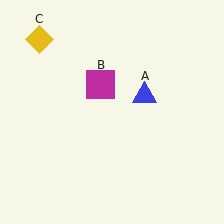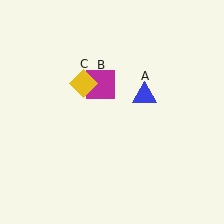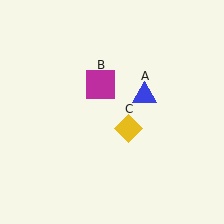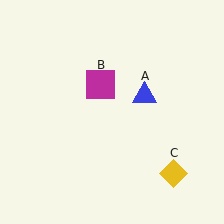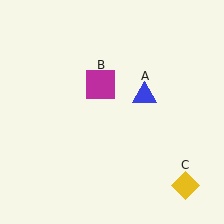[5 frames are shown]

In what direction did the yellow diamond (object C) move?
The yellow diamond (object C) moved down and to the right.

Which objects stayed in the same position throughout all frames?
Blue triangle (object A) and magenta square (object B) remained stationary.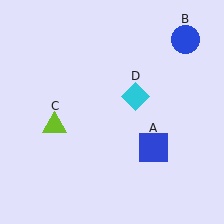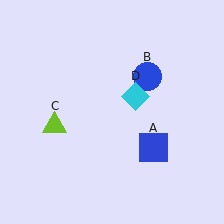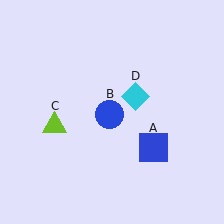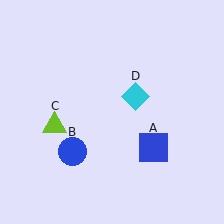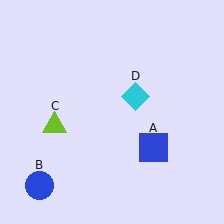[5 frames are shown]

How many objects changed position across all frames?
1 object changed position: blue circle (object B).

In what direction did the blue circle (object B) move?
The blue circle (object B) moved down and to the left.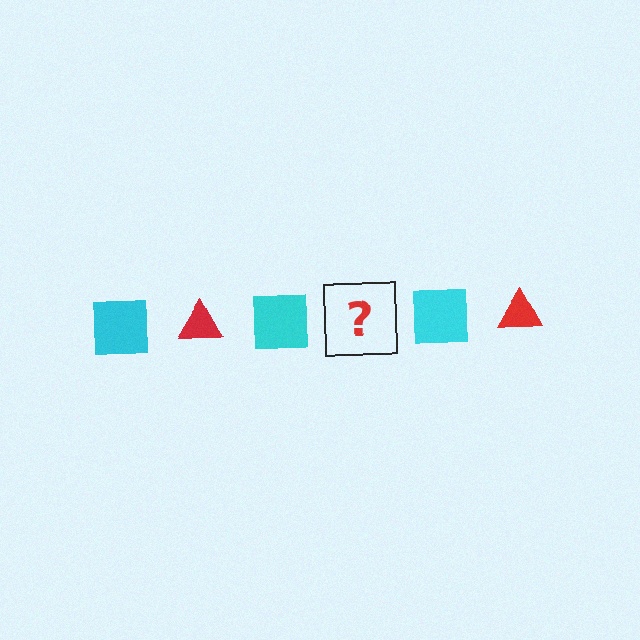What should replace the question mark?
The question mark should be replaced with a red triangle.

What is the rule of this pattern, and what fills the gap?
The rule is that the pattern alternates between cyan square and red triangle. The gap should be filled with a red triangle.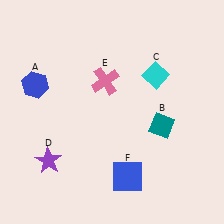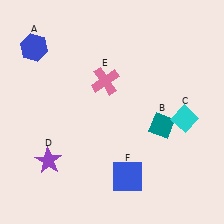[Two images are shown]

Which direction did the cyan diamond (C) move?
The cyan diamond (C) moved down.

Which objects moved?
The objects that moved are: the blue hexagon (A), the cyan diamond (C).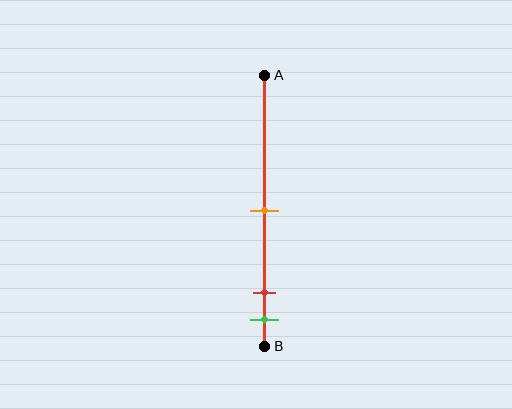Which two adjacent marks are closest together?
The red and green marks are the closest adjacent pair.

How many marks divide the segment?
There are 3 marks dividing the segment.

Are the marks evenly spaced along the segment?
No, the marks are not evenly spaced.